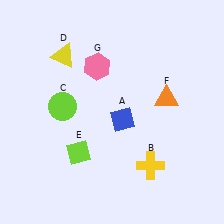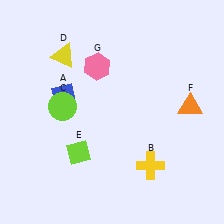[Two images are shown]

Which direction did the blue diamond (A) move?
The blue diamond (A) moved left.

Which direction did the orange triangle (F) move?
The orange triangle (F) moved right.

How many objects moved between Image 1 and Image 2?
2 objects moved between the two images.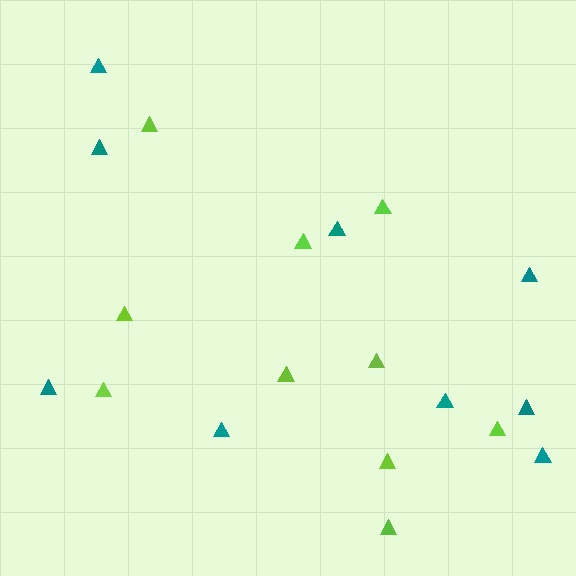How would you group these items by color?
There are 2 groups: one group of teal triangles (9) and one group of lime triangles (10).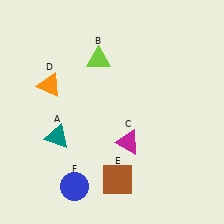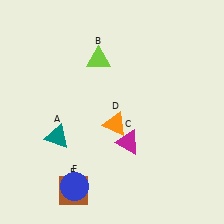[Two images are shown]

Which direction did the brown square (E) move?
The brown square (E) moved left.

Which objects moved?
The objects that moved are: the orange triangle (D), the brown square (E).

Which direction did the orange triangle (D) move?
The orange triangle (D) moved right.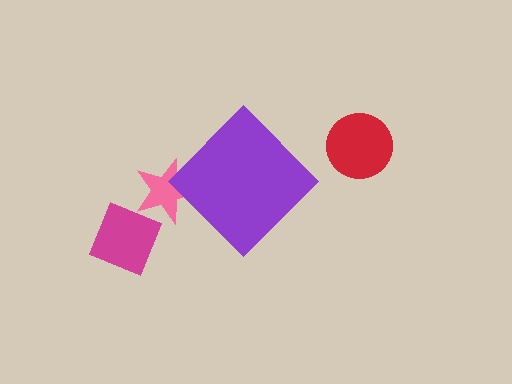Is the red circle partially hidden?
No, the red circle is fully visible.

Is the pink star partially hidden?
Yes, the pink star is partially hidden behind the purple diamond.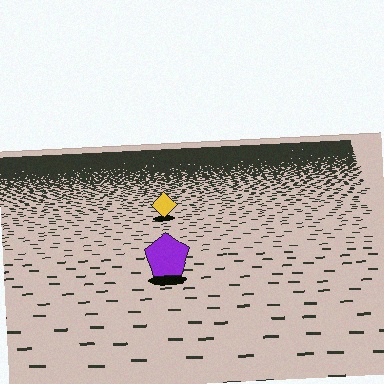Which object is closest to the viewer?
The purple pentagon is closest. The texture marks near it are larger and more spread out.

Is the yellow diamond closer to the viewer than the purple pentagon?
No. The purple pentagon is closer — you can tell from the texture gradient: the ground texture is coarser near it.